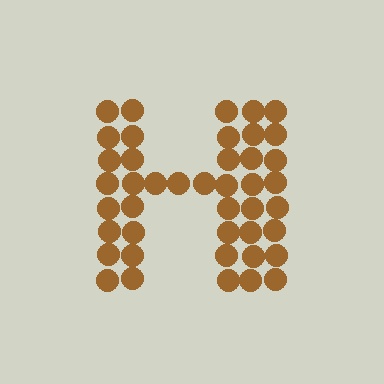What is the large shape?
The large shape is the letter H.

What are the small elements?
The small elements are circles.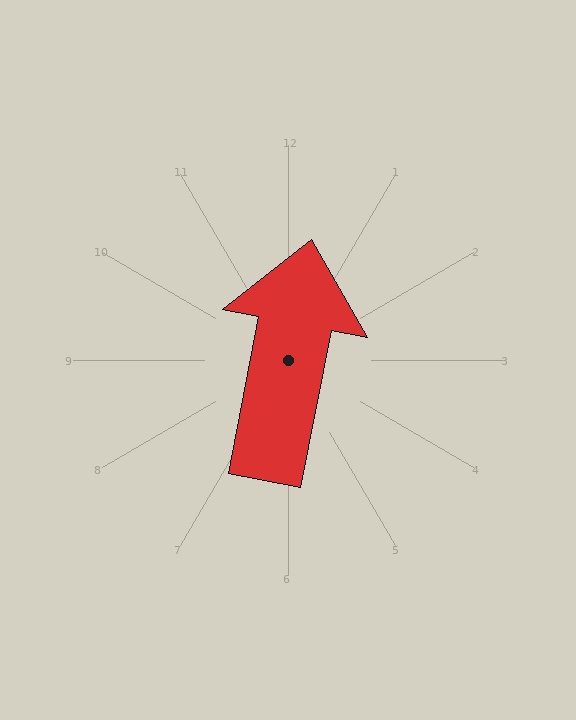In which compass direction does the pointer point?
North.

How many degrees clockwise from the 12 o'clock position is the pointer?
Approximately 11 degrees.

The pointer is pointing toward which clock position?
Roughly 12 o'clock.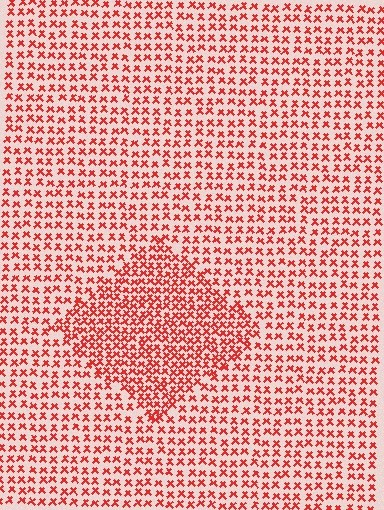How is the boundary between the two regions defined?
The boundary is defined by a change in element density (approximately 1.7x ratio). All elements are the same color, size, and shape.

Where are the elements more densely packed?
The elements are more densely packed inside the diamond boundary.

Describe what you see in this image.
The image contains small red elements arranged at two different densities. A diamond-shaped region is visible where the elements are more densely packed than the surrounding area.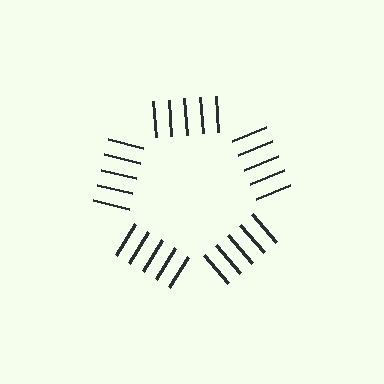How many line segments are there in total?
25 — 5 along each of the 5 edges.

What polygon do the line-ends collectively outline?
An illusory pentagon — the line segments terminate on its edges but no continuous stroke is drawn.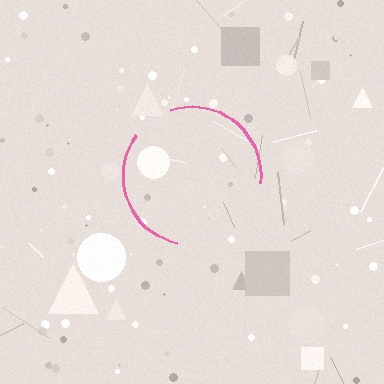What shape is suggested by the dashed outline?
The dashed outline suggests a circle.